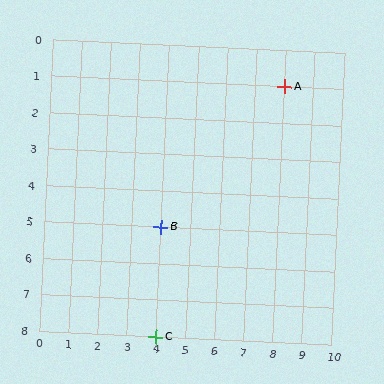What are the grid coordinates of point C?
Point C is at grid coordinates (4, 8).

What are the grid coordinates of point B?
Point B is at grid coordinates (4, 5).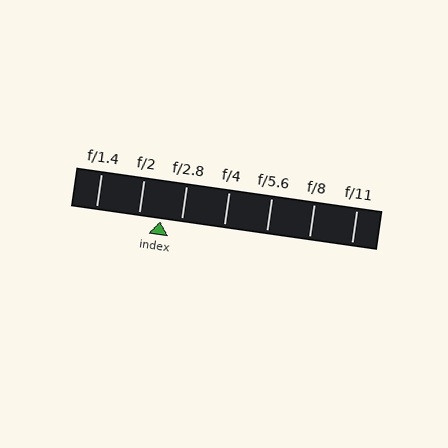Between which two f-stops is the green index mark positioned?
The index mark is between f/2 and f/2.8.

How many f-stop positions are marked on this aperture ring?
There are 7 f-stop positions marked.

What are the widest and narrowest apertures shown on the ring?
The widest aperture shown is f/1.4 and the narrowest is f/11.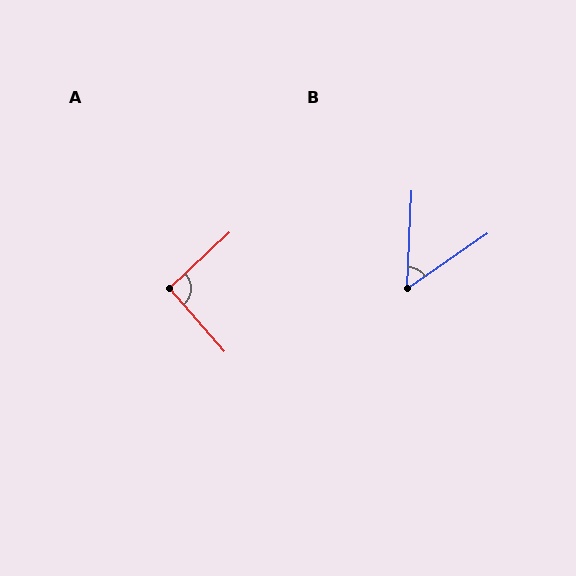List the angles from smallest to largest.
B (53°), A (92°).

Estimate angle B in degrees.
Approximately 53 degrees.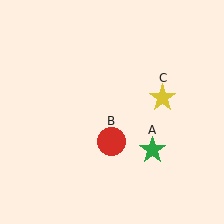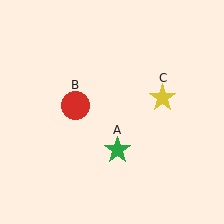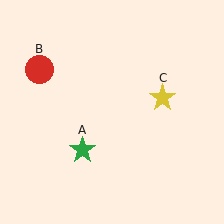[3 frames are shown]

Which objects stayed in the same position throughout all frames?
Yellow star (object C) remained stationary.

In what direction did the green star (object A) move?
The green star (object A) moved left.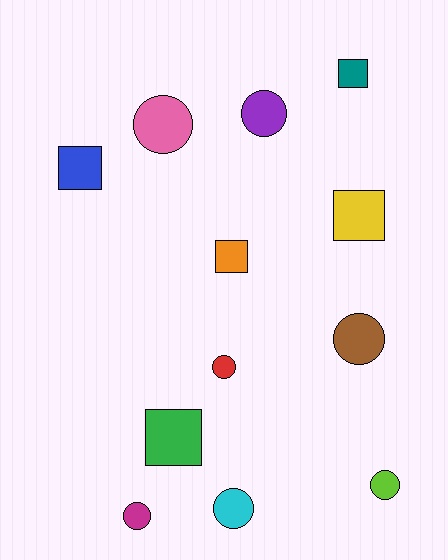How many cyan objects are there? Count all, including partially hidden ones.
There is 1 cyan object.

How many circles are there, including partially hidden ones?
There are 7 circles.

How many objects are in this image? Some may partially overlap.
There are 12 objects.